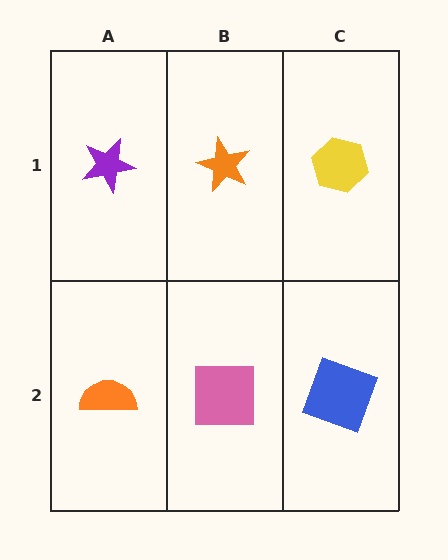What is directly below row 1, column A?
An orange semicircle.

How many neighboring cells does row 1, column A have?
2.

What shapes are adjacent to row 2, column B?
An orange star (row 1, column B), an orange semicircle (row 2, column A), a blue square (row 2, column C).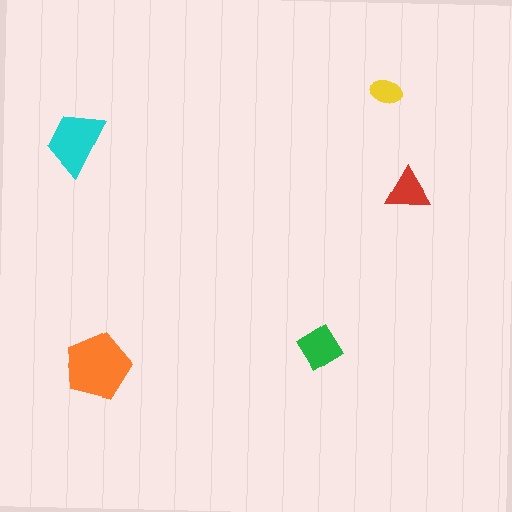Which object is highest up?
The yellow ellipse is topmost.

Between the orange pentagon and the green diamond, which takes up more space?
The orange pentagon.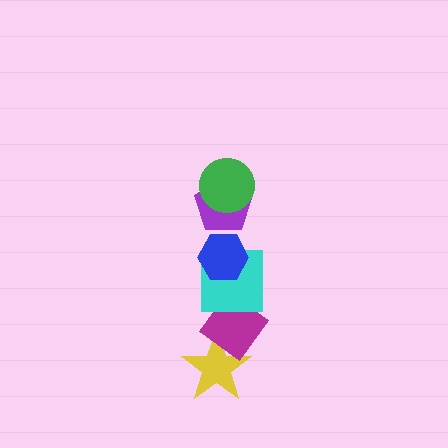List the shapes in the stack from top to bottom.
From top to bottom: the green circle, the purple pentagon, the blue hexagon, the cyan square, the magenta diamond, the yellow star.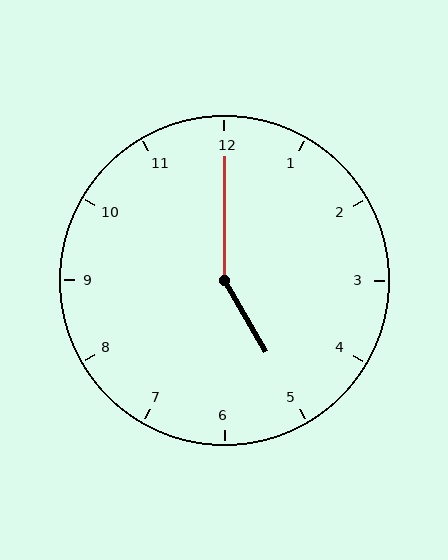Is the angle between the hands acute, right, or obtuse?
It is obtuse.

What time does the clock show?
5:00.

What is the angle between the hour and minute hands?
Approximately 150 degrees.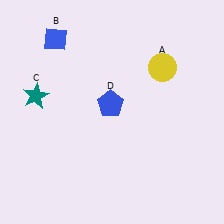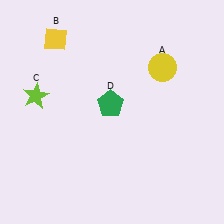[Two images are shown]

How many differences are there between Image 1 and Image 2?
There are 3 differences between the two images.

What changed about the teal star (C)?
In Image 1, C is teal. In Image 2, it changed to lime.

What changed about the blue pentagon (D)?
In Image 1, D is blue. In Image 2, it changed to green.